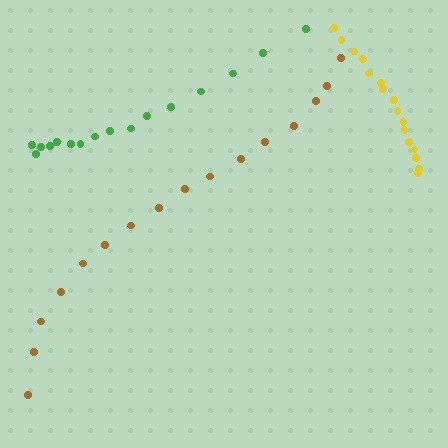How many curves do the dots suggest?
There are 3 distinct paths.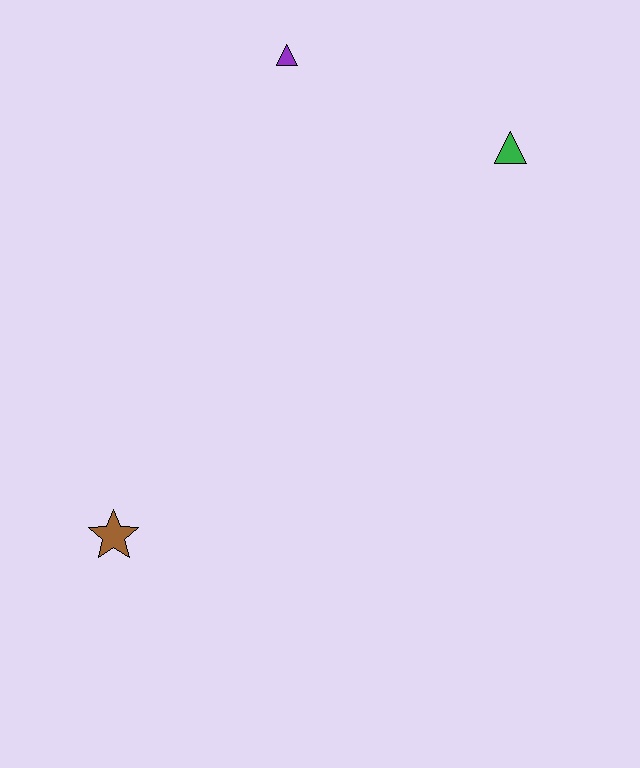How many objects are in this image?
There are 3 objects.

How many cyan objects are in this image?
There are no cyan objects.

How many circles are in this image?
There are no circles.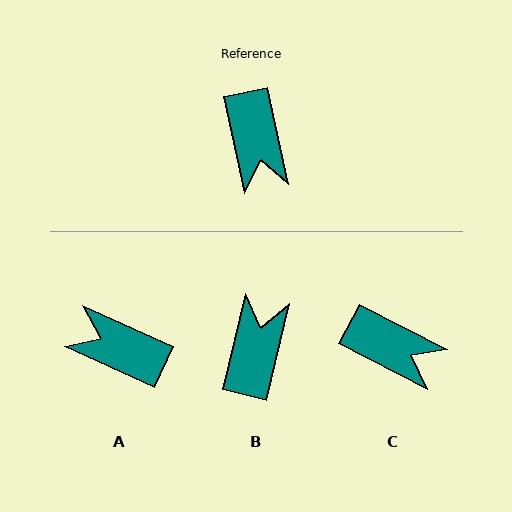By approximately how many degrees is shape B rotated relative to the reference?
Approximately 154 degrees counter-clockwise.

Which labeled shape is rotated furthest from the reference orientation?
B, about 154 degrees away.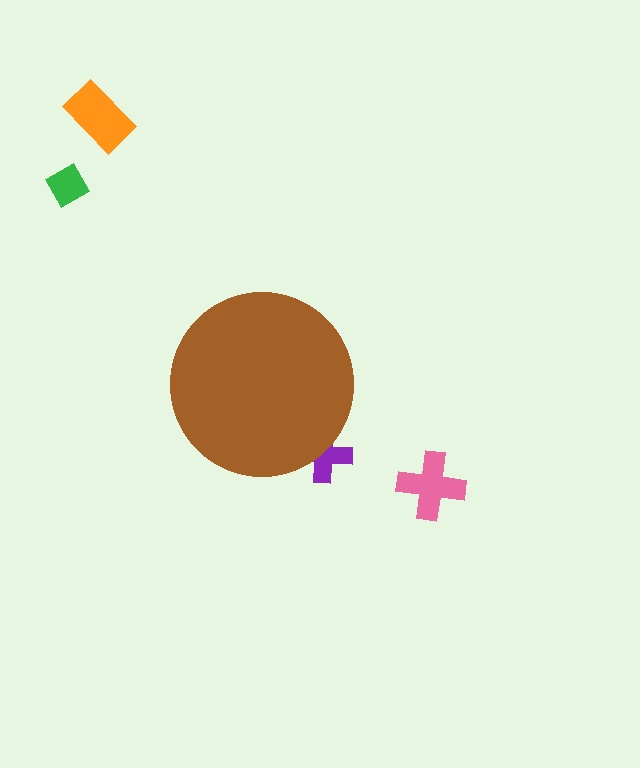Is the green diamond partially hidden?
No, the green diamond is fully visible.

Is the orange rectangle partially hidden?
No, the orange rectangle is fully visible.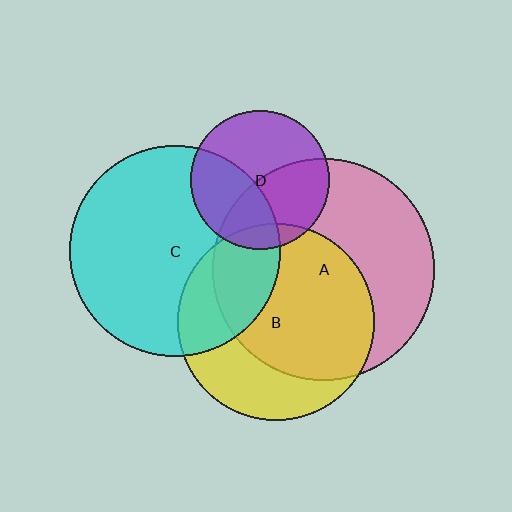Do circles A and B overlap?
Yes.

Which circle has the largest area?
Circle A (pink).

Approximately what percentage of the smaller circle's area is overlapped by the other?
Approximately 65%.